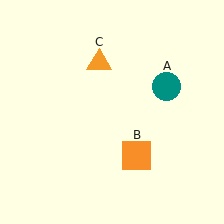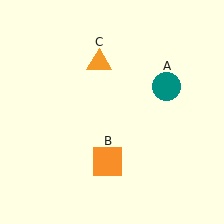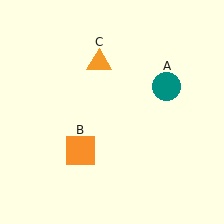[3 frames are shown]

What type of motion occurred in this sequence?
The orange square (object B) rotated clockwise around the center of the scene.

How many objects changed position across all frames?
1 object changed position: orange square (object B).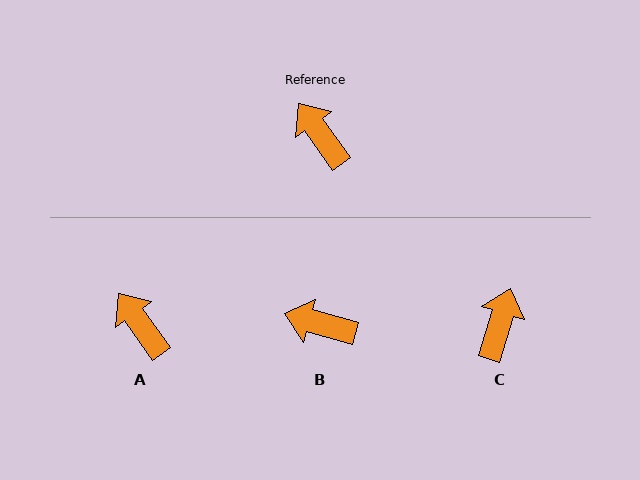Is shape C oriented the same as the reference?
No, it is off by about 52 degrees.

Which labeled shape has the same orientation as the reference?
A.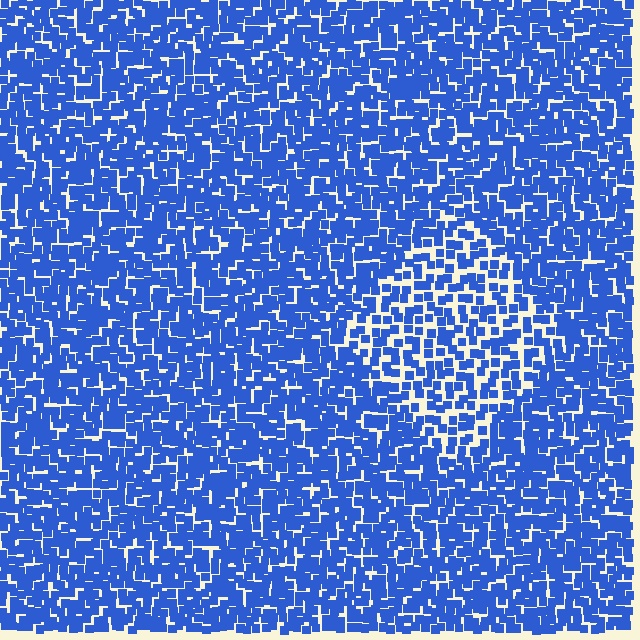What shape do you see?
I see a diamond.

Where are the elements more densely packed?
The elements are more densely packed outside the diamond boundary.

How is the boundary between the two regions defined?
The boundary is defined by a change in element density (approximately 1.7x ratio). All elements are the same color, size, and shape.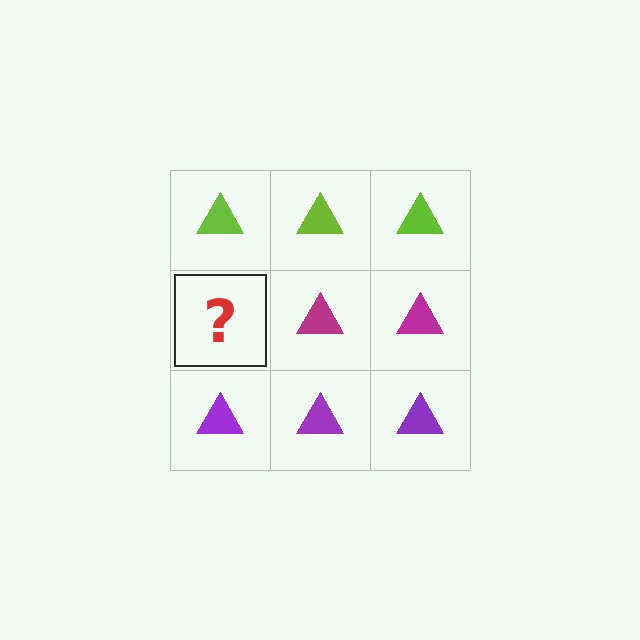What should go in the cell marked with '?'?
The missing cell should contain a magenta triangle.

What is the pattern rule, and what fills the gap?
The rule is that each row has a consistent color. The gap should be filled with a magenta triangle.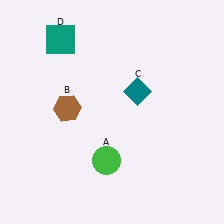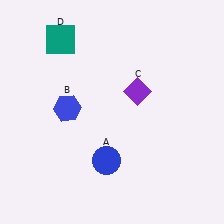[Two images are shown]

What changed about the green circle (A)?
In Image 1, A is green. In Image 2, it changed to blue.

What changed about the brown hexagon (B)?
In Image 1, B is brown. In Image 2, it changed to blue.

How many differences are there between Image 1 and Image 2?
There are 3 differences between the two images.